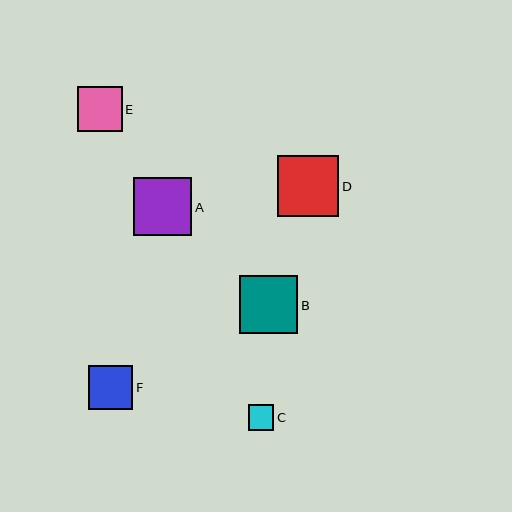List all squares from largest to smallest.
From largest to smallest: D, B, A, E, F, C.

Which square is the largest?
Square D is the largest with a size of approximately 61 pixels.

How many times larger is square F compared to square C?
Square F is approximately 1.8 times the size of square C.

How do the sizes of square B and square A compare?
Square B and square A are approximately the same size.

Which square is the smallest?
Square C is the smallest with a size of approximately 25 pixels.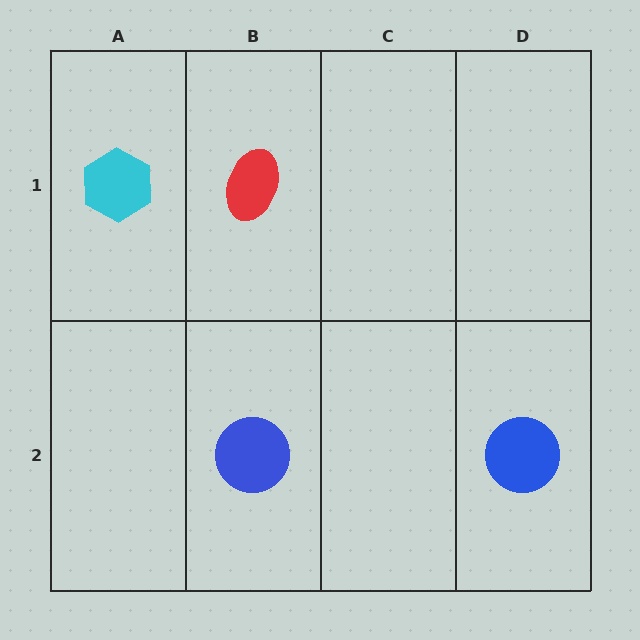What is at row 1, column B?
A red ellipse.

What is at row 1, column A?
A cyan hexagon.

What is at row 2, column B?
A blue circle.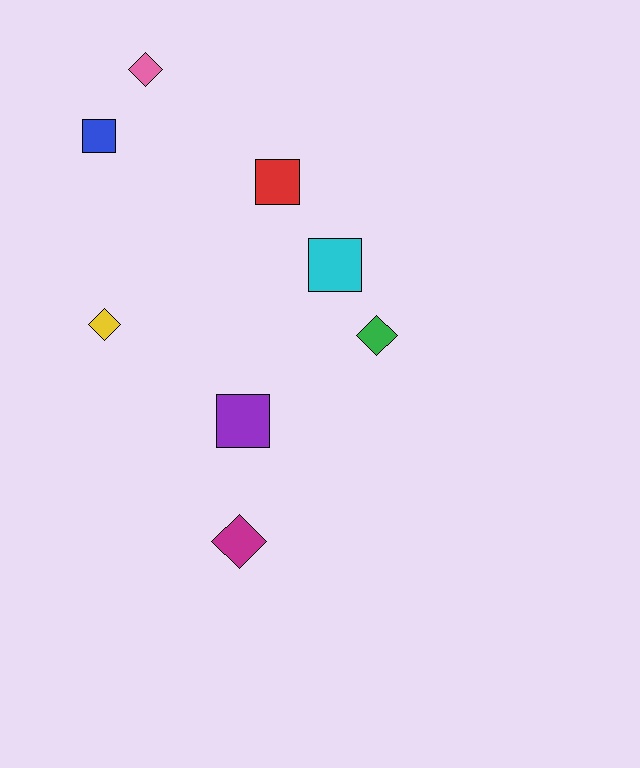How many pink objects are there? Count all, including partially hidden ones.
There is 1 pink object.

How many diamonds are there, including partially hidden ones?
There are 4 diamonds.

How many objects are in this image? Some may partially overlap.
There are 8 objects.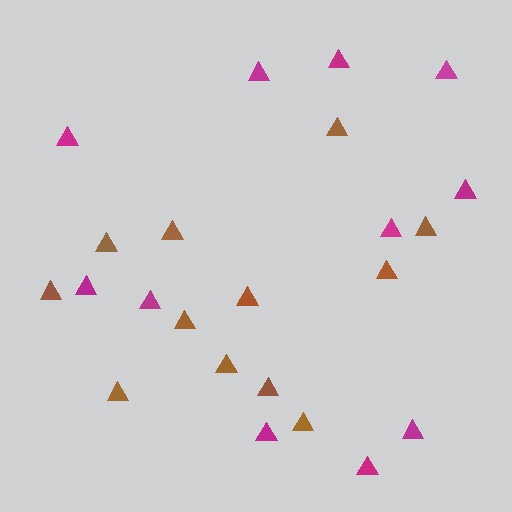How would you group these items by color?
There are 2 groups: one group of magenta triangles (11) and one group of brown triangles (12).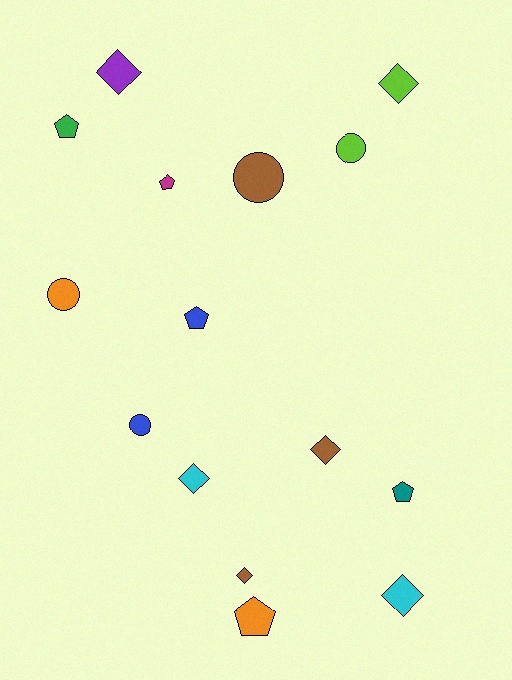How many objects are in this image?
There are 15 objects.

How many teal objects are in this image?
There is 1 teal object.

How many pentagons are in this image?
There are 5 pentagons.